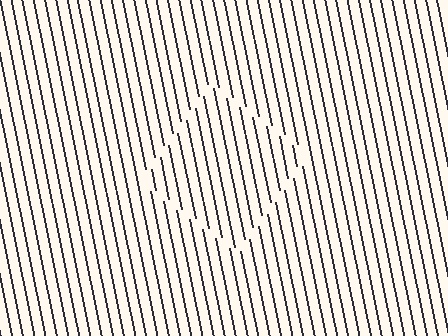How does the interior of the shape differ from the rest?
The interior of the shape contains the same grating, shifted by half a period — the contour is defined by the phase discontinuity where line-ends from the inner and outer gratings abut.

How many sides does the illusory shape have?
4 sides — the line-ends trace a square.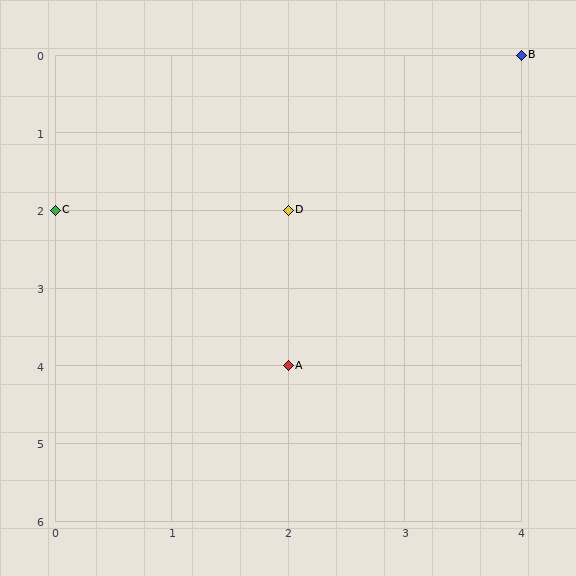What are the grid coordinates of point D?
Point D is at grid coordinates (2, 2).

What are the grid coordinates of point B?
Point B is at grid coordinates (4, 0).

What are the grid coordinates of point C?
Point C is at grid coordinates (0, 2).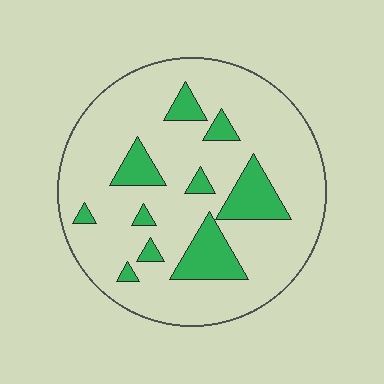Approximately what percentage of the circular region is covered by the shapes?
Approximately 20%.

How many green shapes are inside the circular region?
10.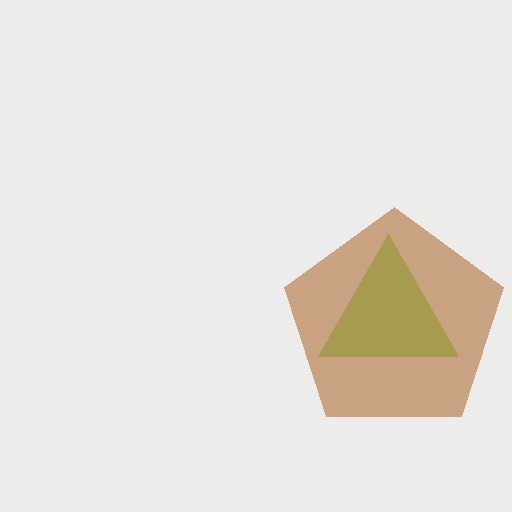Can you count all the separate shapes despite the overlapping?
Yes, there are 2 separate shapes.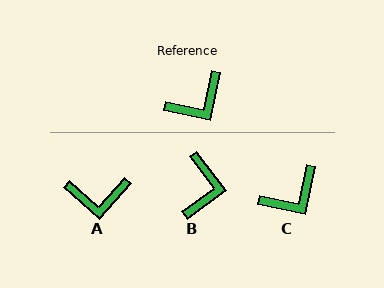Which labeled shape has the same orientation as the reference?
C.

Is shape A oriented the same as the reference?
No, it is off by about 30 degrees.